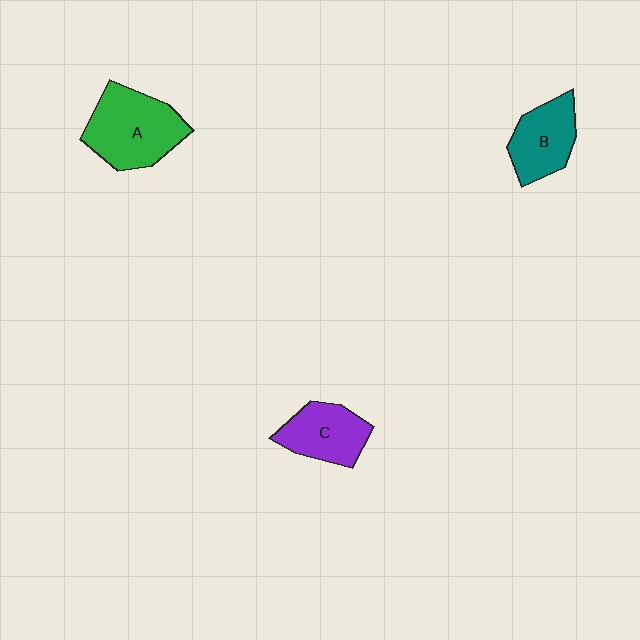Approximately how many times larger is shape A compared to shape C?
Approximately 1.5 times.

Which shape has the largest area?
Shape A (green).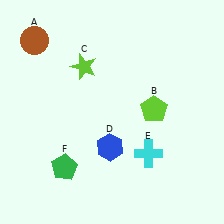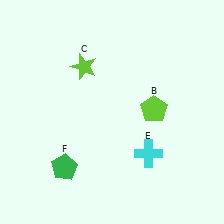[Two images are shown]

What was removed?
The blue hexagon (D), the brown circle (A) were removed in Image 2.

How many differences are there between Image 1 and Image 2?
There are 2 differences between the two images.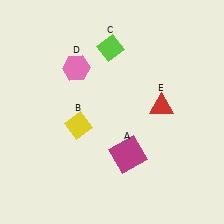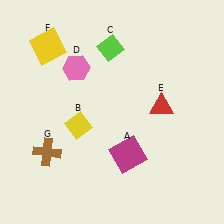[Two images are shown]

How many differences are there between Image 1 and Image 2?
There are 2 differences between the two images.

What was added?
A yellow square (F), a brown cross (G) were added in Image 2.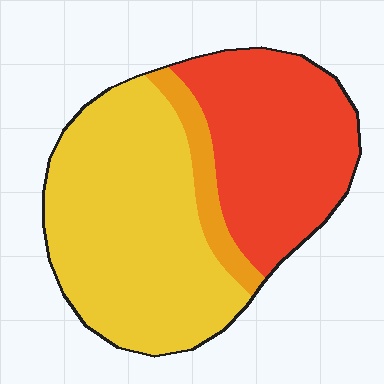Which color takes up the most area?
Yellow, at roughly 55%.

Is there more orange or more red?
Red.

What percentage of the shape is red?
Red takes up about three eighths (3/8) of the shape.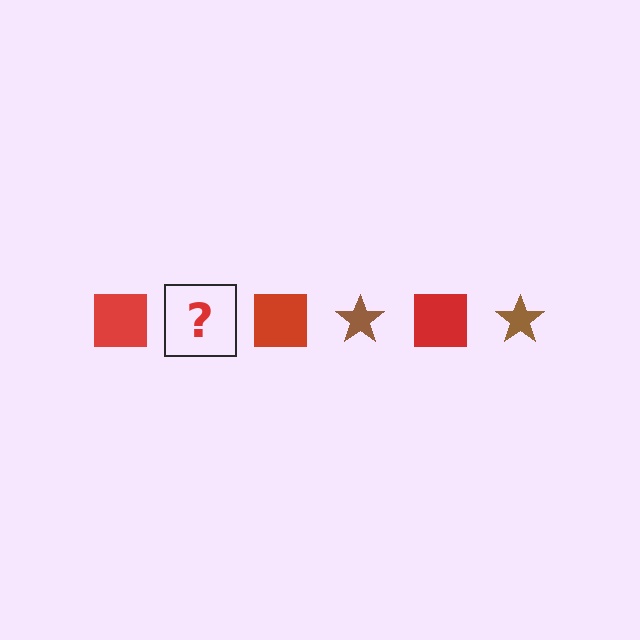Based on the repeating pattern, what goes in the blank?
The blank should be a brown star.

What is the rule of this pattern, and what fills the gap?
The rule is that the pattern alternates between red square and brown star. The gap should be filled with a brown star.